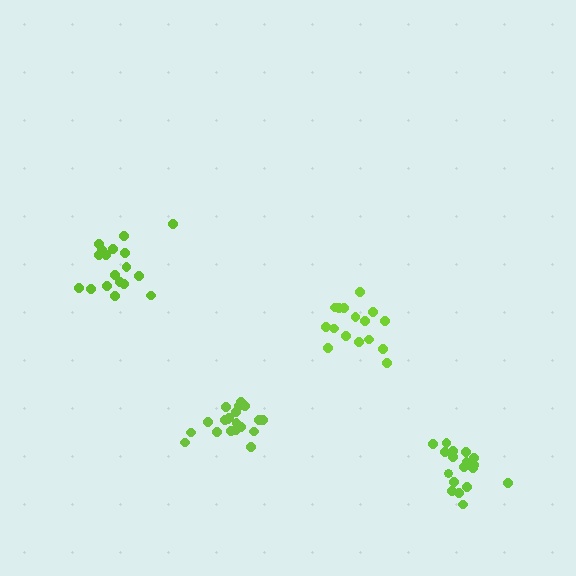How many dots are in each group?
Group 1: 16 dots, Group 2: 20 dots, Group 3: 18 dots, Group 4: 18 dots (72 total).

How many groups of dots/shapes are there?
There are 4 groups.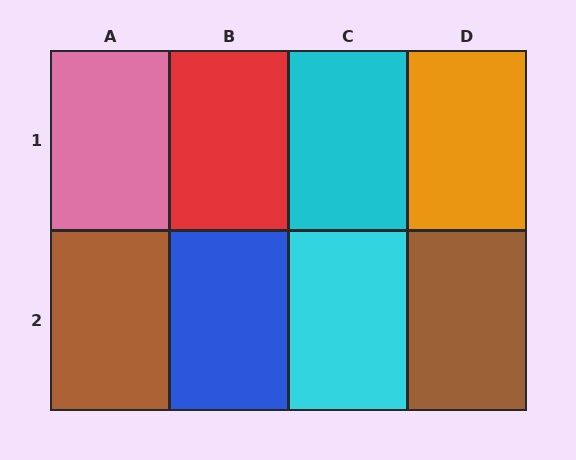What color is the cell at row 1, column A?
Pink.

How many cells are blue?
1 cell is blue.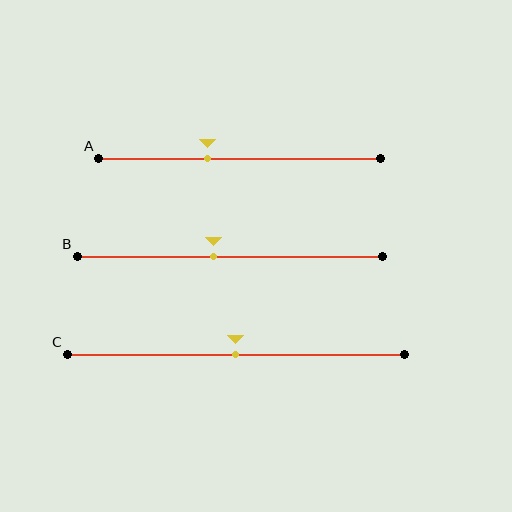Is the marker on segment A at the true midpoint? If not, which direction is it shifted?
No, the marker on segment A is shifted to the left by about 11% of the segment length.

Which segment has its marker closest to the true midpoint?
Segment C has its marker closest to the true midpoint.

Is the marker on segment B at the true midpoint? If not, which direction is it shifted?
No, the marker on segment B is shifted to the left by about 5% of the segment length.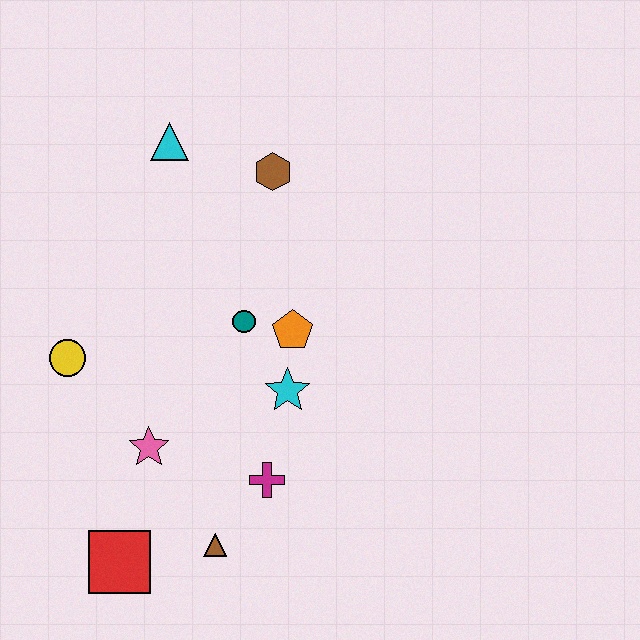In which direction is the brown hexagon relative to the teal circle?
The brown hexagon is above the teal circle.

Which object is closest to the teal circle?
The orange pentagon is closest to the teal circle.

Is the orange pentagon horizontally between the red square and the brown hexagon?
No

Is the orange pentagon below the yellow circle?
No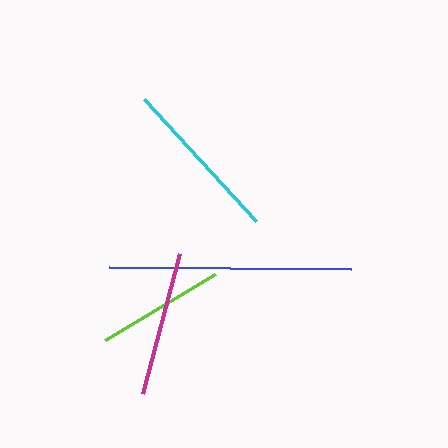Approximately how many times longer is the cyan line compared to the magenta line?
The cyan line is approximately 1.1 times the length of the magenta line.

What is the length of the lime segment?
The lime segment is approximately 128 pixels long.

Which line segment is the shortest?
The lime line is the shortest at approximately 128 pixels.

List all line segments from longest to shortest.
From longest to shortest: blue, cyan, magenta, lime.